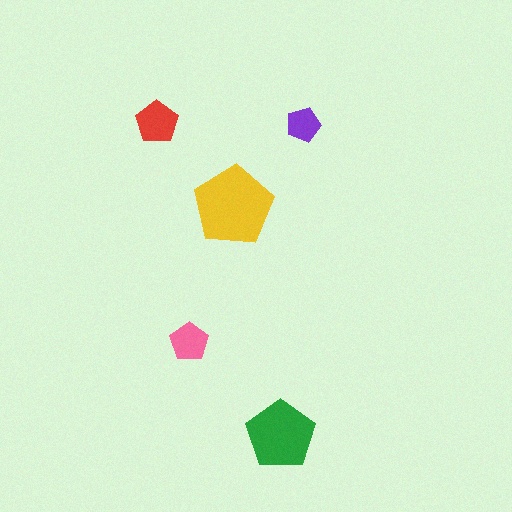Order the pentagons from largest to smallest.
the yellow one, the green one, the red one, the pink one, the purple one.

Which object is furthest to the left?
The red pentagon is leftmost.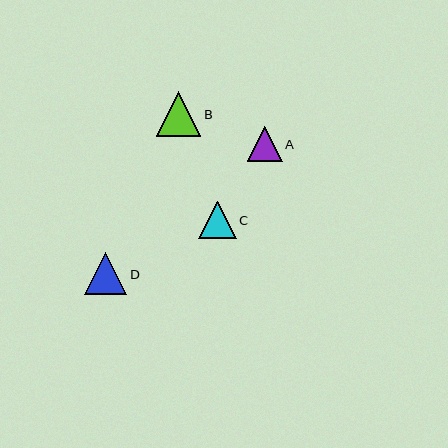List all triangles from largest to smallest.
From largest to smallest: B, D, C, A.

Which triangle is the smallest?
Triangle A is the smallest with a size of approximately 35 pixels.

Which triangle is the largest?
Triangle B is the largest with a size of approximately 45 pixels.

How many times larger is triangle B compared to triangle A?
Triangle B is approximately 1.3 times the size of triangle A.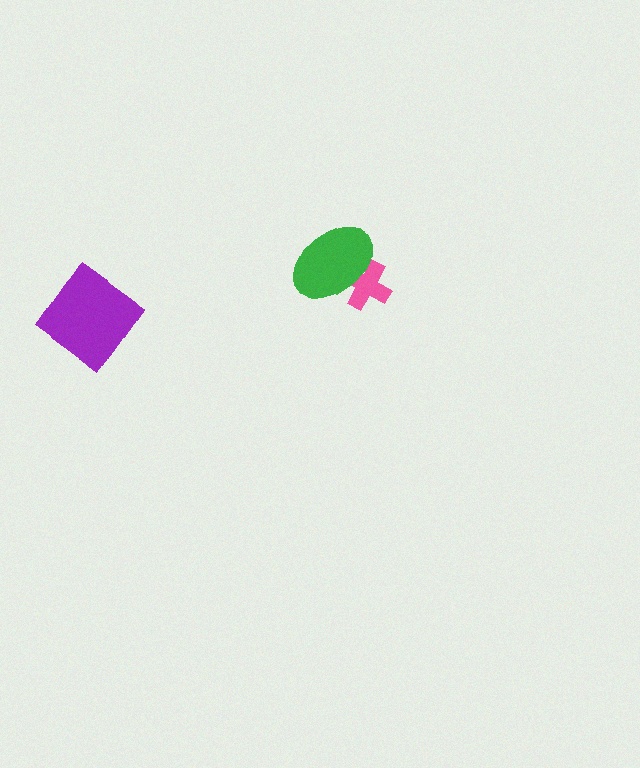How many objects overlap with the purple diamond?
0 objects overlap with the purple diamond.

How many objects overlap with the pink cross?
1 object overlaps with the pink cross.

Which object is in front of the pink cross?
The green ellipse is in front of the pink cross.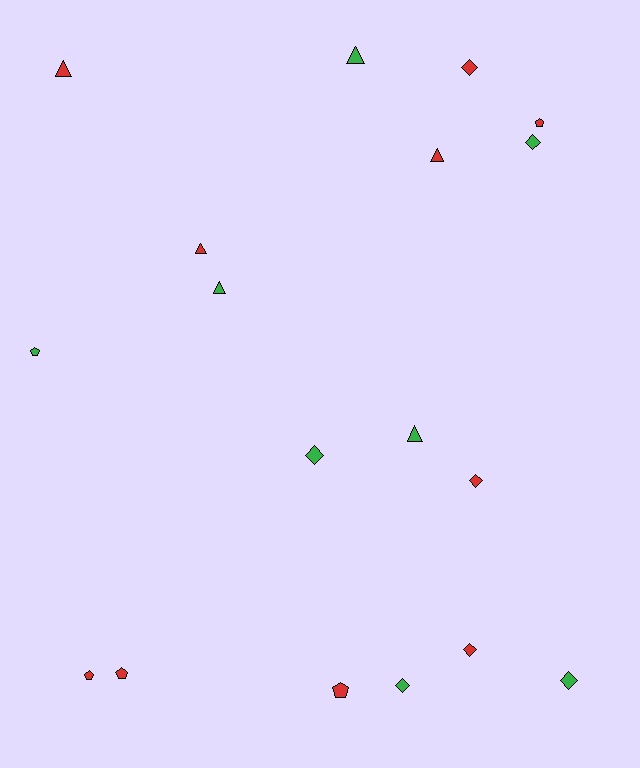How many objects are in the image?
There are 18 objects.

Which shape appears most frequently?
Diamond, with 7 objects.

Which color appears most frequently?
Red, with 10 objects.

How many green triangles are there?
There are 3 green triangles.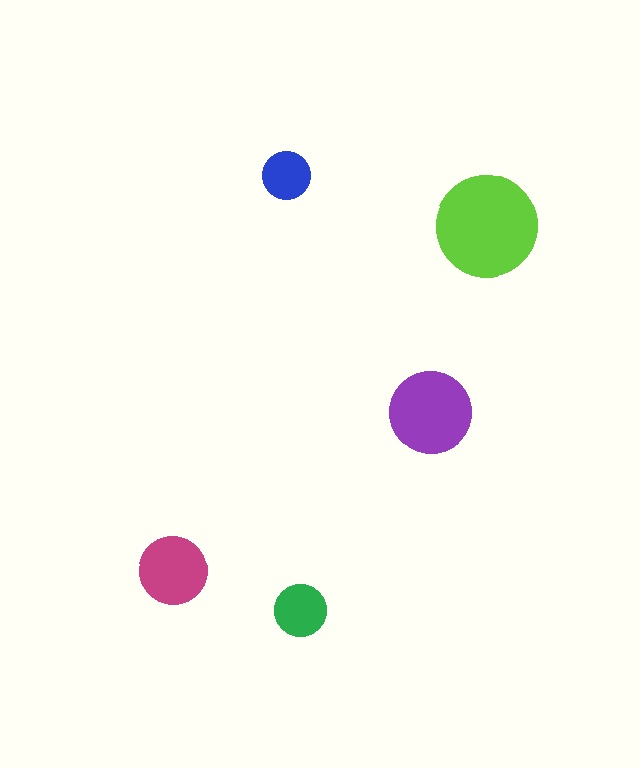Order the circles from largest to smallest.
the lime one, the purple one, the magenta one, the green one, the blue one.